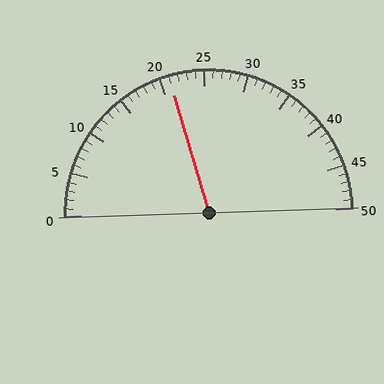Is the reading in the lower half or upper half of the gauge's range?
The reading is in the lower half of the range (0 to 50).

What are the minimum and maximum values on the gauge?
The gauge ranges from 0 to 50.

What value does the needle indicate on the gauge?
The needle indicates approximately 21.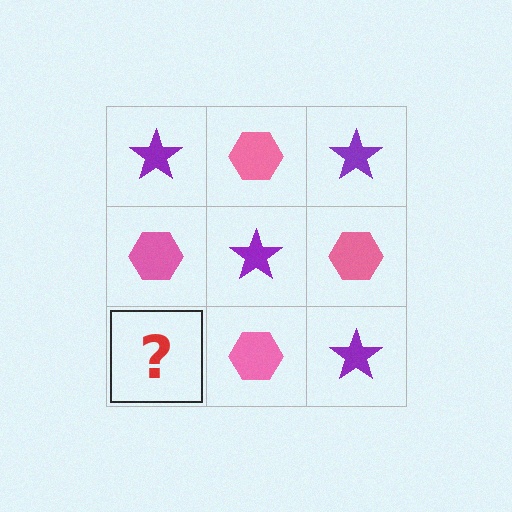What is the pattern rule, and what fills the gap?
The rule is that it alternates purple star and pink hexagon in a checkerboard pattern. The gap should be filled with a purple star.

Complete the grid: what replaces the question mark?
The question mark should be replaced with a purple star.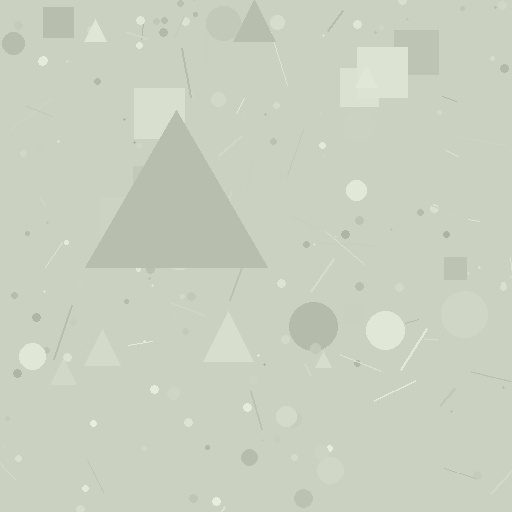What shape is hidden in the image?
A triangle is hidden in the image.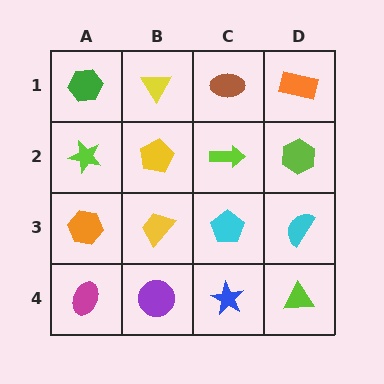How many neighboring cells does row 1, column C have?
3.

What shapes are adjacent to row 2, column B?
A yellow triangle (row 1, column B), a yellow trapezoid (row 3, column B), a lime star (row 2, column A), a lime arrow (row 2, column C).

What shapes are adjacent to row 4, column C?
A cyan pentagon (row 3, column C), a purple circle (row 4, column B), a lime triangle (row 4, column D).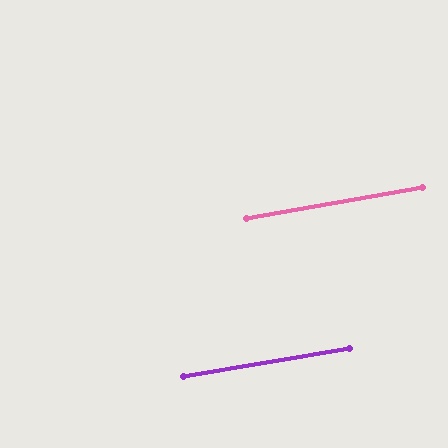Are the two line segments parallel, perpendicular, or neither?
Parallel — their directions differ by only 0.6°.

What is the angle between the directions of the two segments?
Approximately 1 degree.